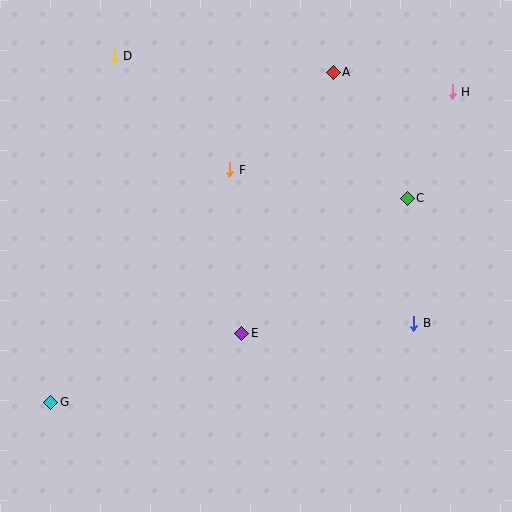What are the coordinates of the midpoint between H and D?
The midpoint between H and D is at (283, 74).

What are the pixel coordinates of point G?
Point G is at (51, 402).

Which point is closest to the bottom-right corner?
Point B is closest to the bottom-right corner.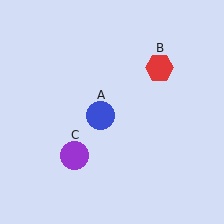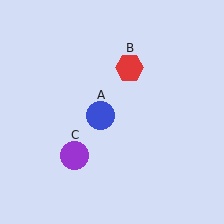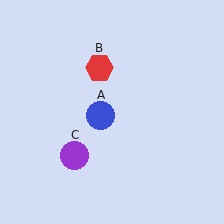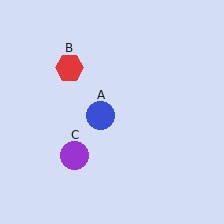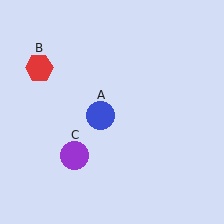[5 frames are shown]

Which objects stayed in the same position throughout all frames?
Blue circle (object A) and purple circle (object C) remained stationary.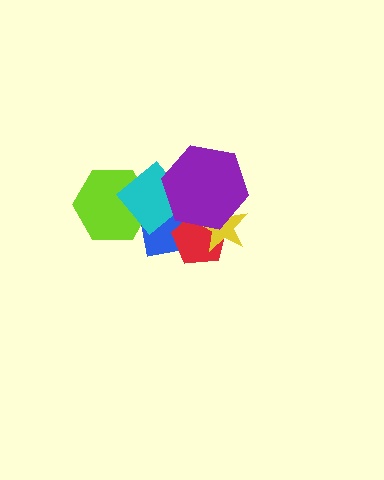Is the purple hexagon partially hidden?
No, no other shape covers it.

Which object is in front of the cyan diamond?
The purple hexagon is in front of the cyan diamond.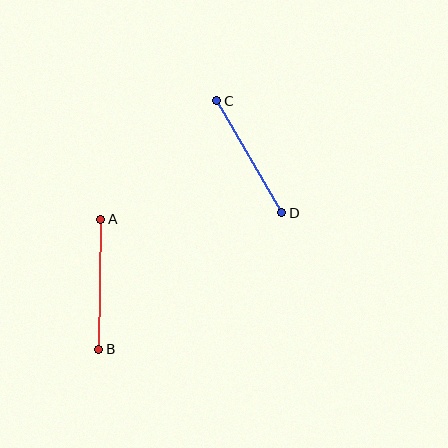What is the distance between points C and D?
The distance is approximately 130 pixels.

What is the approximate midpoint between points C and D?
The midpoint is at approximately (249, 157) pixels.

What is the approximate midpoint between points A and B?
The midpoint is at approximately (100, 284) pixels.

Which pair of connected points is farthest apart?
Points A and B are farthest apart.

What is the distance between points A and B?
The distance is approximately 130 pixels.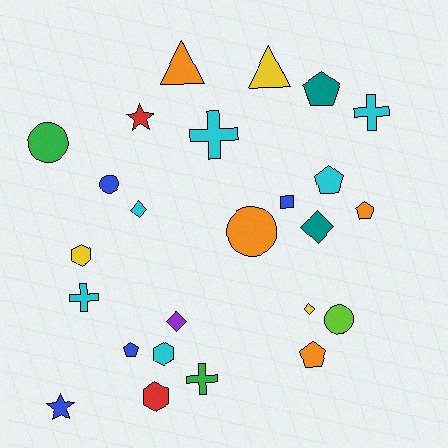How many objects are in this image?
There are 25 objects.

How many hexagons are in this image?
There are 3 hexagons.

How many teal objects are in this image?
There are 2 teal objects.